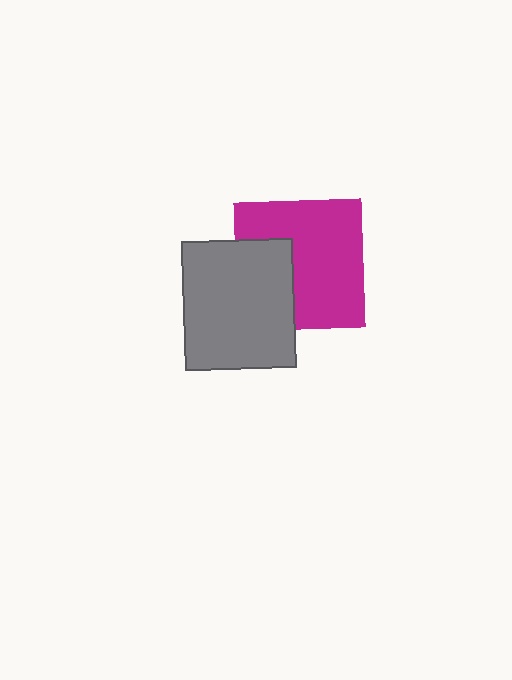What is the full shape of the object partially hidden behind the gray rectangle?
The partially hidden object is a magenta square.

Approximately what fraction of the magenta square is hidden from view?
Roughly 32% of the magenta square is hidden behind the gray rectangle.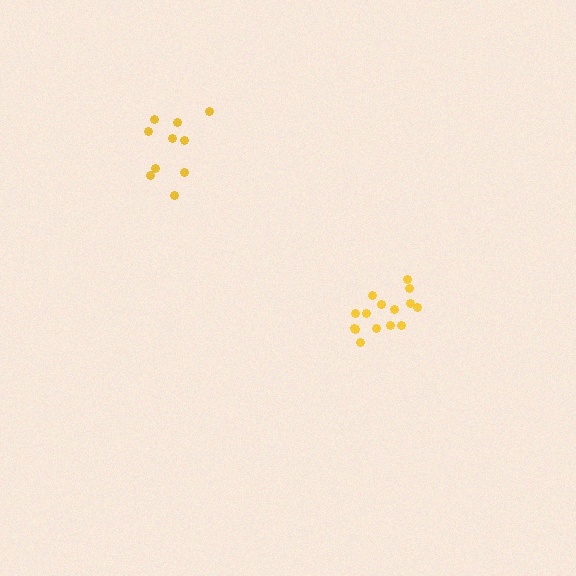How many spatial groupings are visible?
There are 2 spatial groupings.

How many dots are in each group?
Group 1: 10 dots, Group 2: 15 dots (25 total).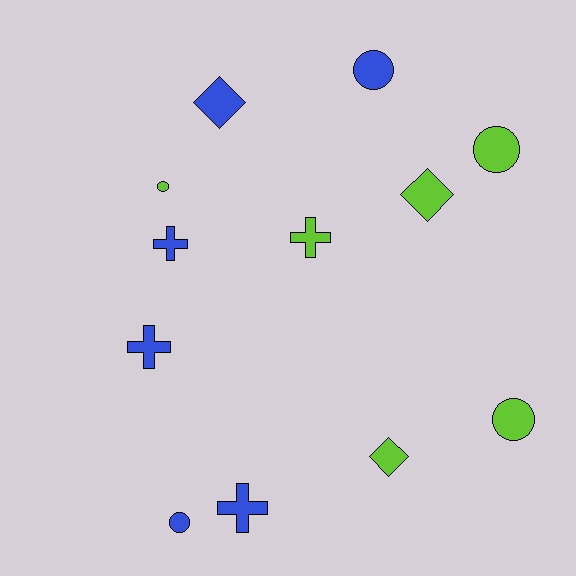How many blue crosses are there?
There are 3 blue crosses.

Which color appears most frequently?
Lime, with 6 objects.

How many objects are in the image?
There are 12 objects.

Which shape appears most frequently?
Circle, with 5 objects.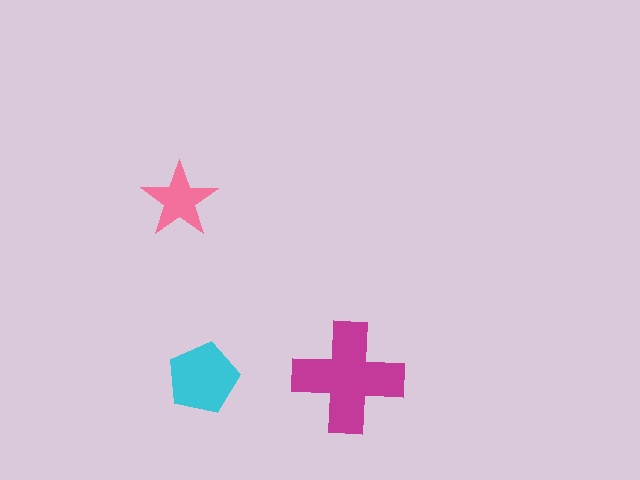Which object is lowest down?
The cyan pentagon is bottommost.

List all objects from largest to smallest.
The magenta cross, the cyan pentagon, the pink star.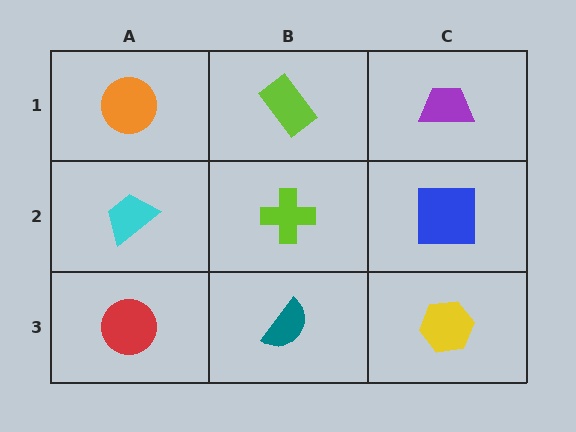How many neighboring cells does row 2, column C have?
3.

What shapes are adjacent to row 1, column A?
A cyan trapezoid (row 2, column A), a lime rectangle (row 1, column B).